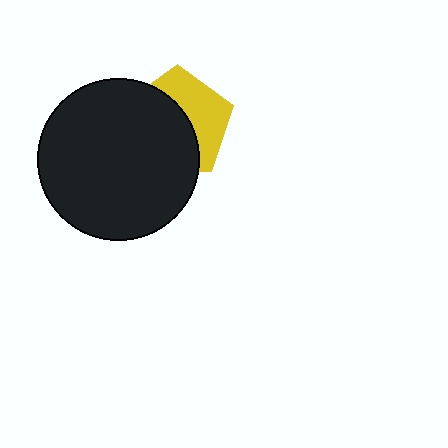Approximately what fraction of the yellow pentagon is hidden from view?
Roughly 58% of the yellow pentagon is hidden behind the black circle.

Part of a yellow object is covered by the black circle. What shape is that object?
It is a pentagon.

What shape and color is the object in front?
The object in front is a black circle.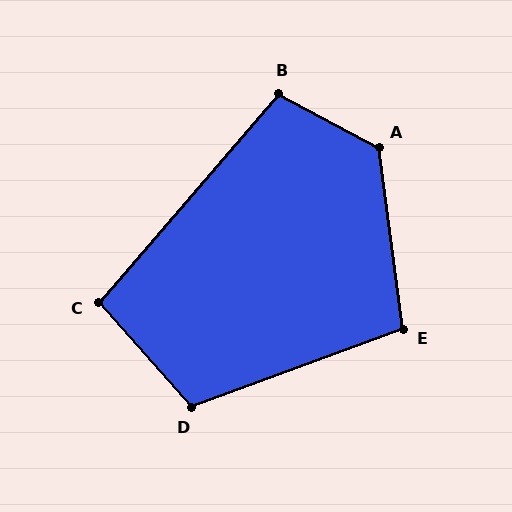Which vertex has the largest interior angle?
A, at approximately 126 degrees.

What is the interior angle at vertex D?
Approximately 111 degrees (obtuse).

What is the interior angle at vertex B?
Approximately 102 degrees (obtuse).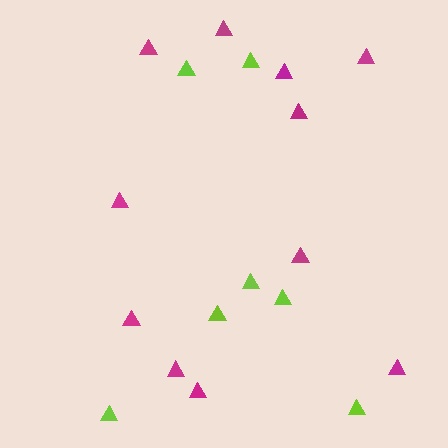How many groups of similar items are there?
There are 2 groups: one group of magenta triangles (11) and one group of lime triangles (7).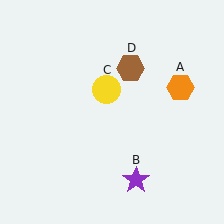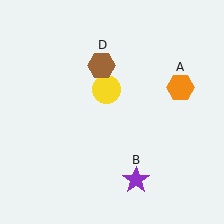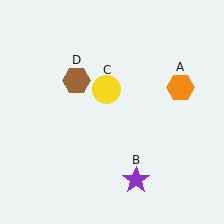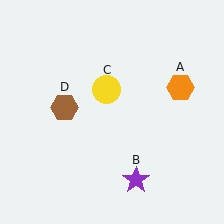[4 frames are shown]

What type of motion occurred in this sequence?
The brown hexagon (object D) rotated counterclockwise around the center of the scene.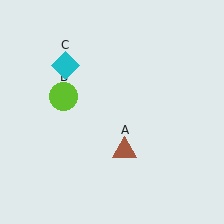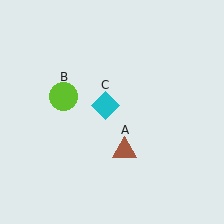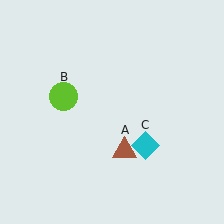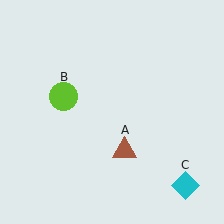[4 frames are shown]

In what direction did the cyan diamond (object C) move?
The cyan diamond (object C) moved down and to the right.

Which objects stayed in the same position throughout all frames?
Brown triangle (object A) and lime circle (object B) remained stationary.